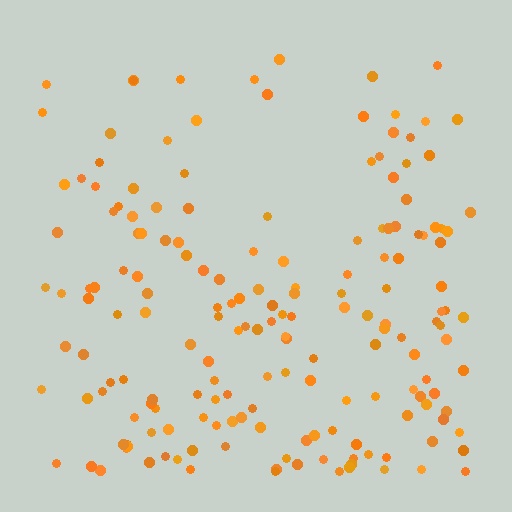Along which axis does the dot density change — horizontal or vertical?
Vertical.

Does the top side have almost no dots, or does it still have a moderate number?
Still a moderate number, just noticeably fewer than the bottom.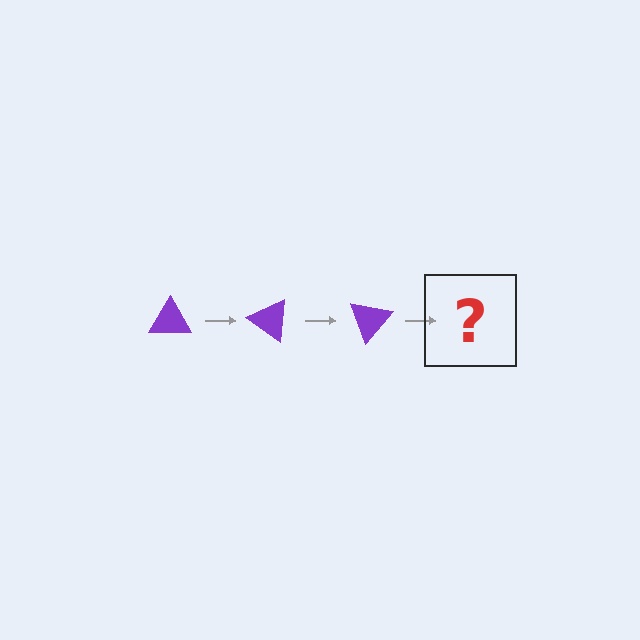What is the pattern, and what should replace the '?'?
The pattern is that the triangle rotates 35 degrees each step. The '?' should be a purple triangle rotated 105 degrees.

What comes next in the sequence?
The next element should be a purple triangle rotated 105 degrees.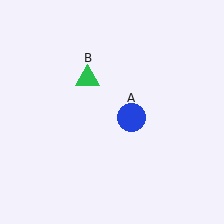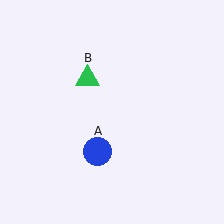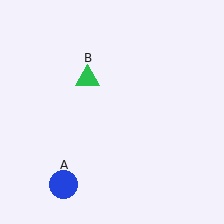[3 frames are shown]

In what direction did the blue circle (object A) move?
The blue circle (object A) moved down and to the left.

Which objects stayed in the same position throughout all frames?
Green triangle (object B) remained stationary.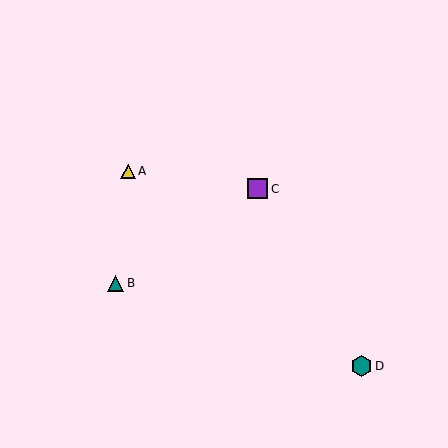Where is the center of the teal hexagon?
The center of the teal hexagon is at (362, 366).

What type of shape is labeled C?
Shape C is a purple square.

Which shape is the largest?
The teal hexagon (labeled D) is the largest.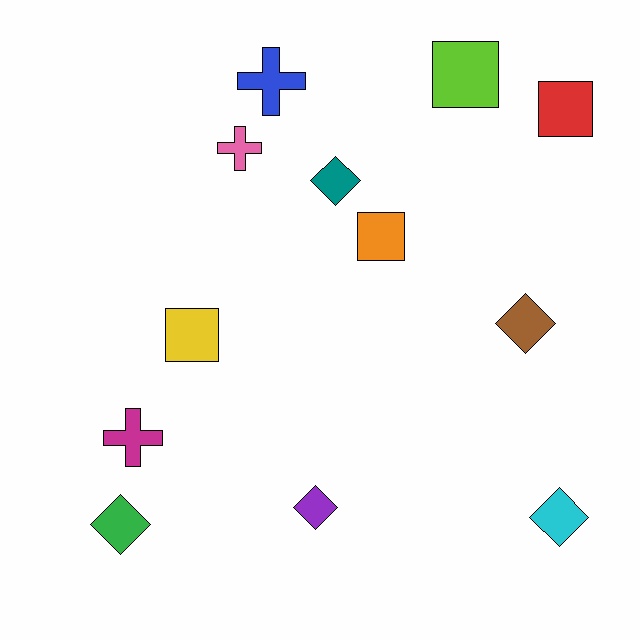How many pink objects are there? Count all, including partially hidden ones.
There is 1 pink object.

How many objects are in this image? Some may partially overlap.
There are 12 objects.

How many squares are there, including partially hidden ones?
There are 4 squares.